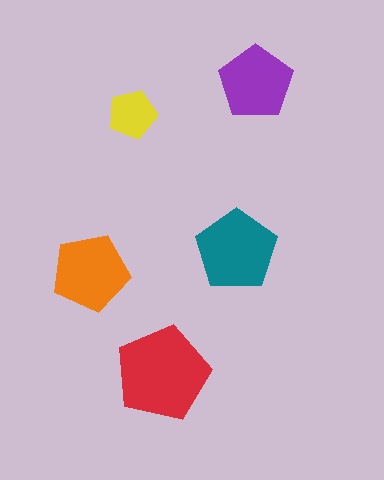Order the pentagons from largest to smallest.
the red one, the teal one, the orange one, the purple one, the yellow one.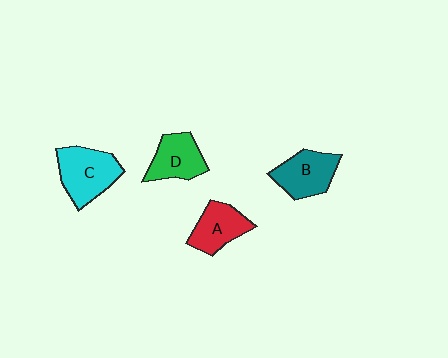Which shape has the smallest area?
Shape A (red).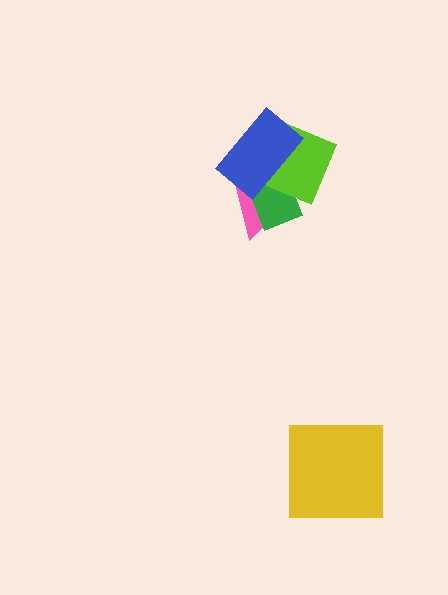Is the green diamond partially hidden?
Yes, it is partially covered by another shape.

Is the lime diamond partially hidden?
Yes, it is partially covered by another shape.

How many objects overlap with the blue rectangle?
3 objects overlap with the blue rectangle.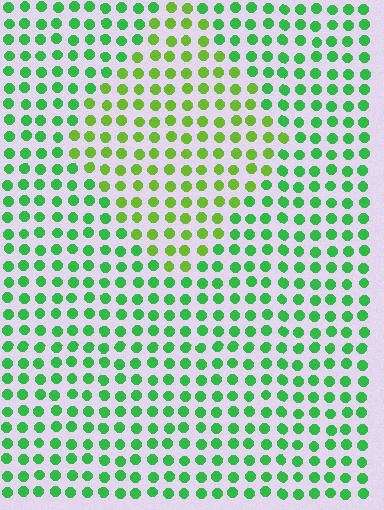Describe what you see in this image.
The image is filled with small green elements in a uniform arrangement. A diamond-shaped region is visible where the elements are tinted to a slightly different hue, forming a subtle color boundary.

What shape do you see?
I see a diamond.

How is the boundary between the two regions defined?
The boundary is defined purely by a slight shift in hue (about 35 degrees). Spacing, size, and orientation are identical on both sides.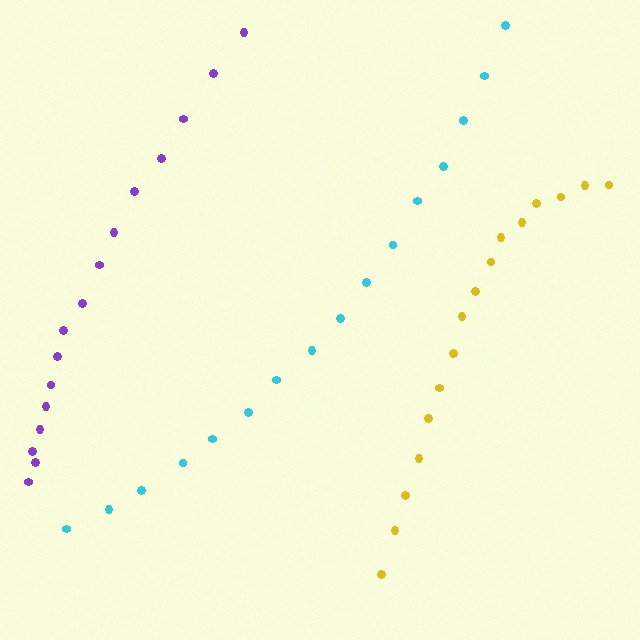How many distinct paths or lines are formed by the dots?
There are 3 distinct paths.